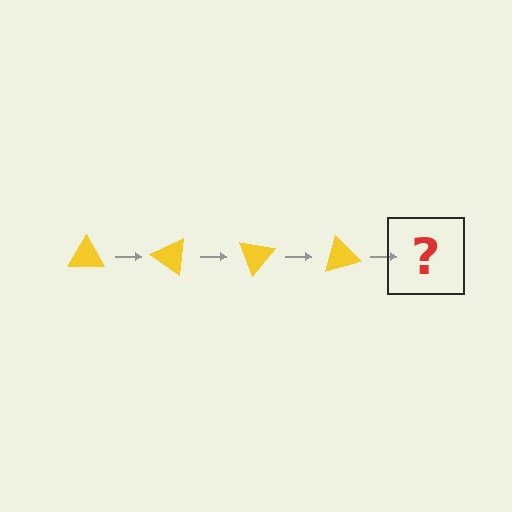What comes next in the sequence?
The next element should be a yellow triangle rotated 140 degrees.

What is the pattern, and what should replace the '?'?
The pattern is that the triangle rotates 35 degrees each step. The '?' should be a yellow triangle rotated 140 degrees.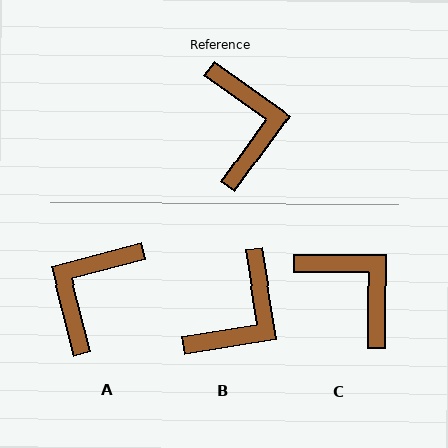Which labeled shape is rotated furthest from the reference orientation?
A, about 140 degrees away.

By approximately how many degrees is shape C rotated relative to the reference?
Approximately 36 degrees counter-clockwise.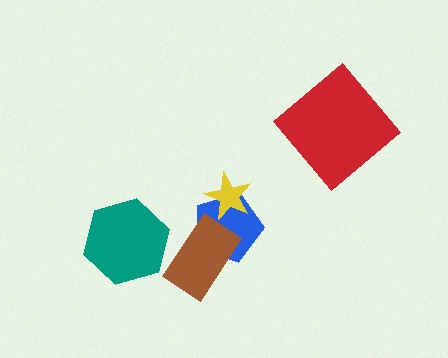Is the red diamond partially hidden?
No, no other shape covers it.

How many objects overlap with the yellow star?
1 object overlaps with the yellow star.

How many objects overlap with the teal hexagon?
0 objects overlap with the teal hexagon.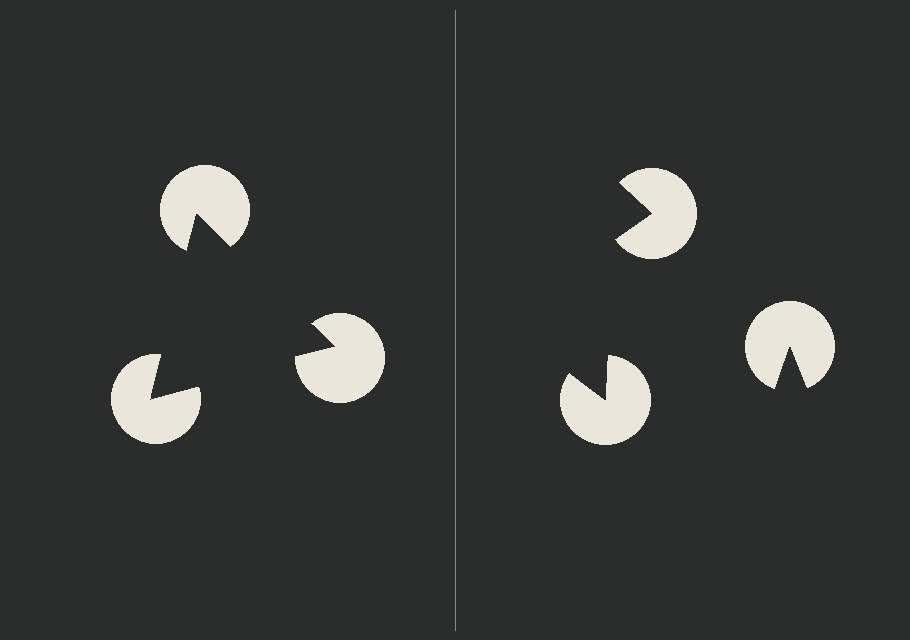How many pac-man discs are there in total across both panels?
6 — 3 on each side.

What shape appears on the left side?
An illusory triangle.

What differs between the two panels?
The pac-man discs are positioned identically on both sides; only the wedge orientations differ. On the left they align to a triangle; on the right they are misaligned.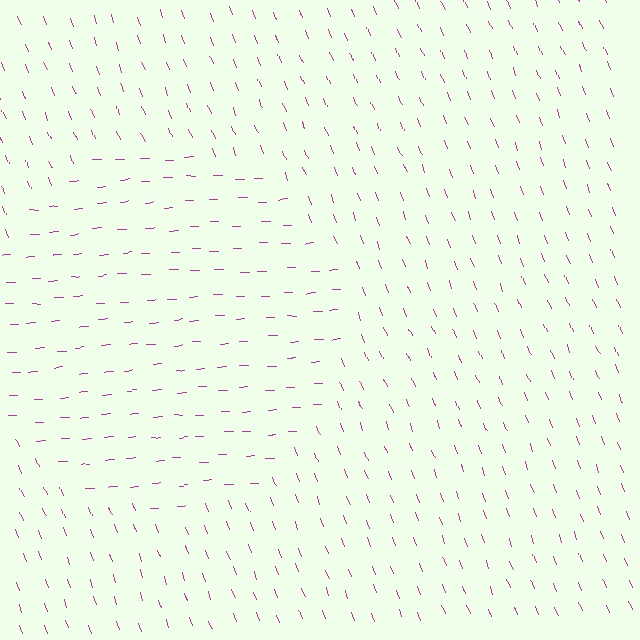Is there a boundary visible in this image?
Yes, there is a texture boundary formed by a change in line orientation.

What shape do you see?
I see a circle.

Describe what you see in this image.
The image is filled with small magenta line segments. A circle region in the image has lines oriented differently from the surrounding lines, creating a visible texture boundary.